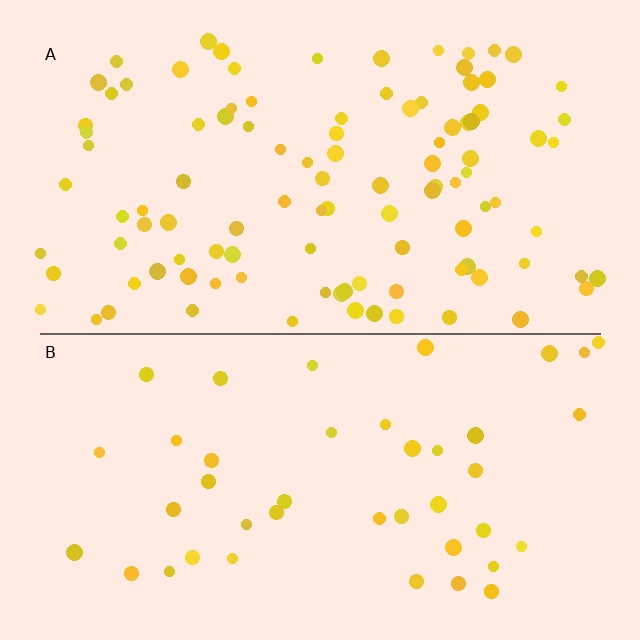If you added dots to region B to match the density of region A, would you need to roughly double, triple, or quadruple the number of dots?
Approximately double.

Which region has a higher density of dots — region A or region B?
A (the top).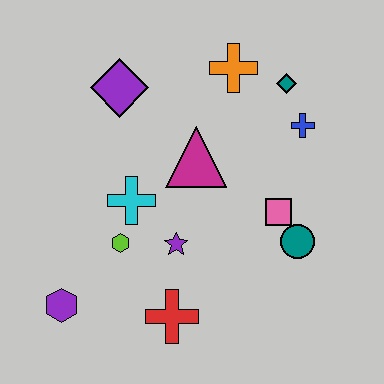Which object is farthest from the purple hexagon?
The teal diamond is farthest from the purple hexagon.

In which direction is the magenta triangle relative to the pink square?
The magenta triangle is to the left of the pink square.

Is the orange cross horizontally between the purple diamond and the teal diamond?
Yes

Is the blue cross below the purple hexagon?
No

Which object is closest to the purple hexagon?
The lime hexagon is closest to the purple hexagon.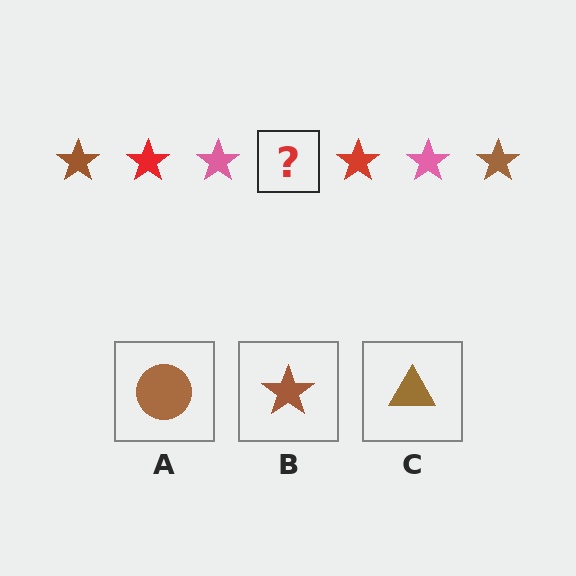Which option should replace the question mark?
Option B.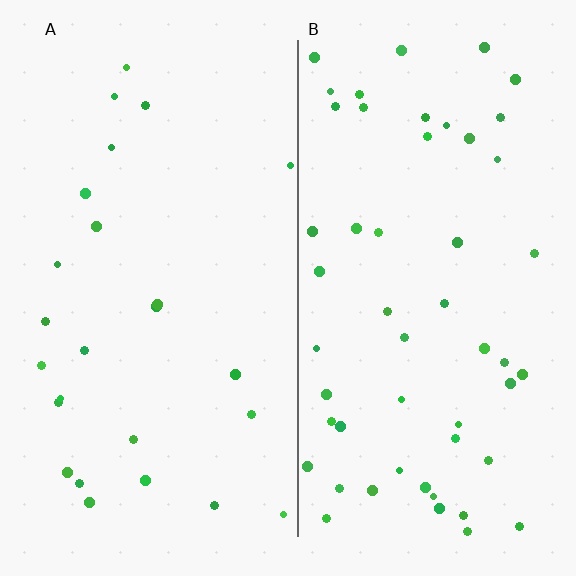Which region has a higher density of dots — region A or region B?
B (the right).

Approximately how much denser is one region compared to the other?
Approximately 2.1× — region B over region A.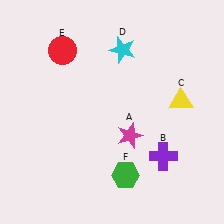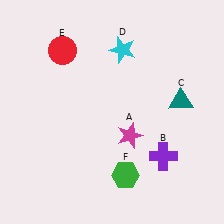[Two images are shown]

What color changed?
The triangle (C) changed from yellow in Image 1 to teal in Image 2.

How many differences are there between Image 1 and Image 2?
There is 1 difference between the two images.